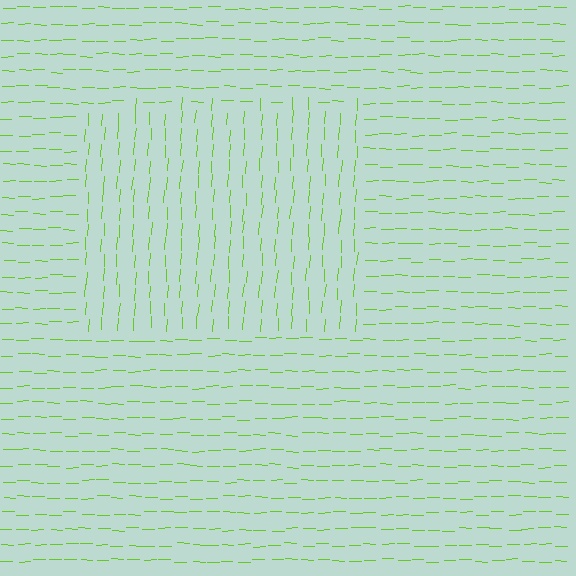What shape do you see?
I see a rectangle.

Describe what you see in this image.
The image is filled with small lime line segments. A rectangle region in the image has lines oriented differently from the surrounding lines, creating a visible texture boundary.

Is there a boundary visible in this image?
Yes, there is a texture boundary formed by a change in line orientation.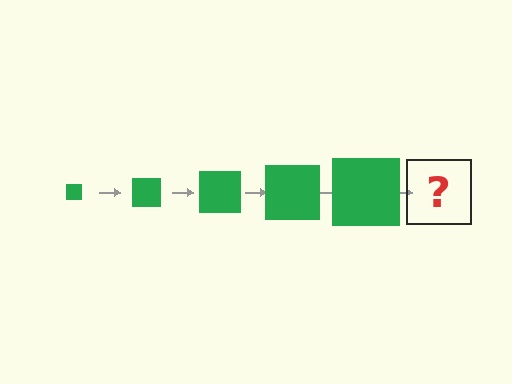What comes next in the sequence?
The next element should be a green square, larger than the previous one.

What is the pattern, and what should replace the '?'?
The pattern is that the square gets progressively larger each step. The '?' should be a green square, larger than the previous one.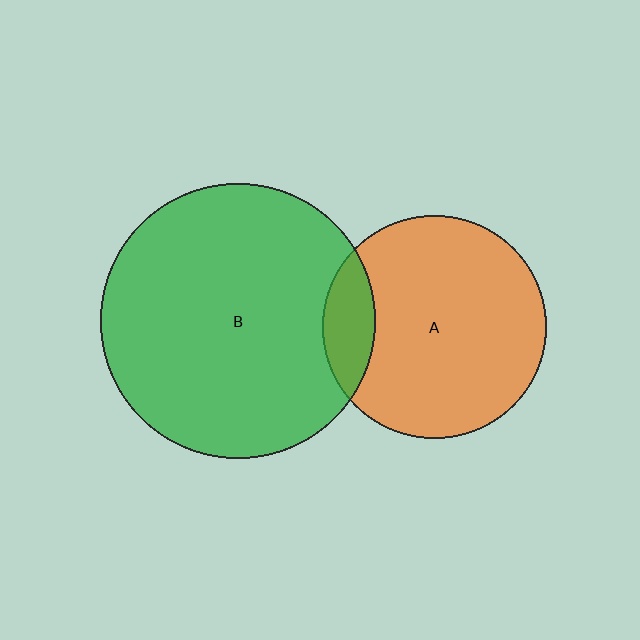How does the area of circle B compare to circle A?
Approximately 1.5 times.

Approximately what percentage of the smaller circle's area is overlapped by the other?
Approximately 15%.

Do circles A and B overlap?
Yes.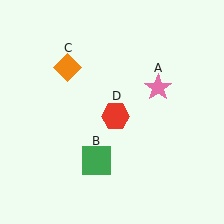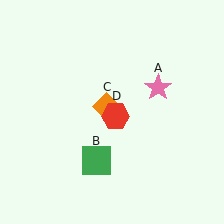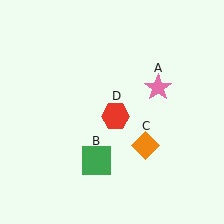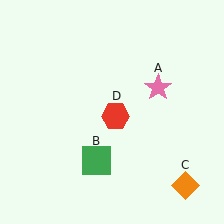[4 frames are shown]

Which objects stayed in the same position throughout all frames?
Pink star (object A) and green square (object B) and red hexagon (object D) remained stationary.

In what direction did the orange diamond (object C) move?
The orange diamond (object C) moved down and to the right.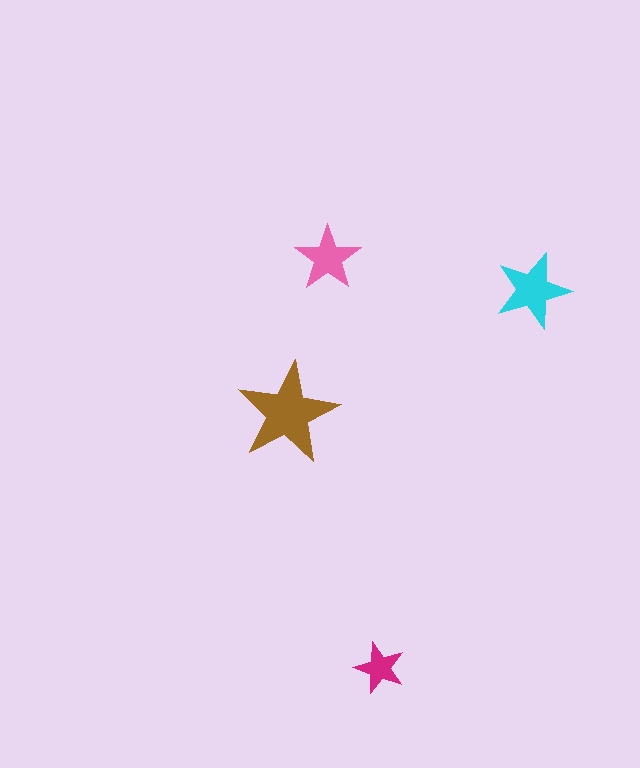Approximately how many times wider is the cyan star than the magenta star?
About 1.5 times wider.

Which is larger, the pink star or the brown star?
The brown one.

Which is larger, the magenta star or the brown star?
The brown one.